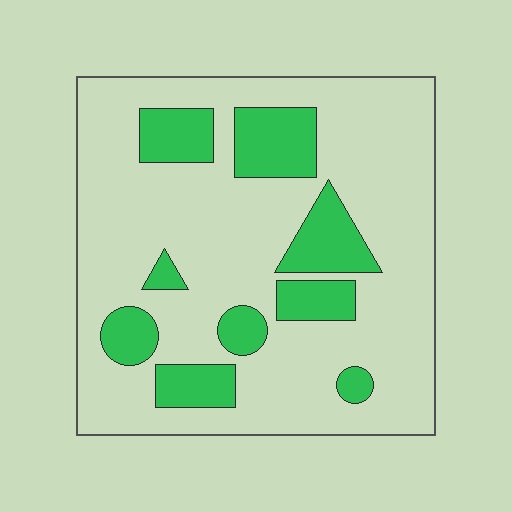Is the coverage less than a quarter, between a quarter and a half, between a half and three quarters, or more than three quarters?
Less than a quarter.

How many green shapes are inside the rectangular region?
9.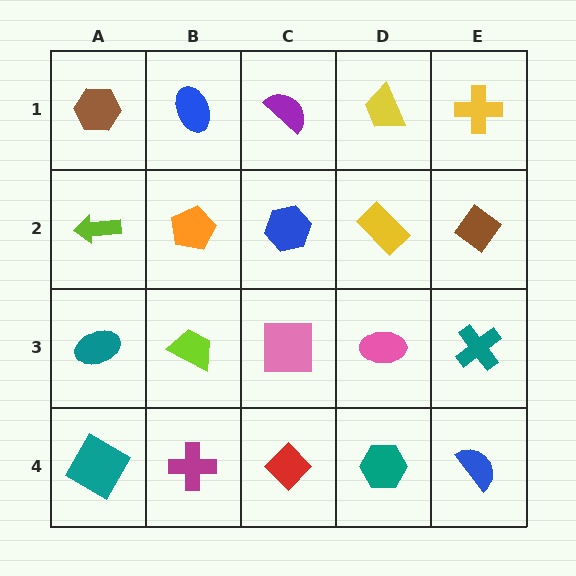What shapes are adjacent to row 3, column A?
A lime arrow (row 2, column A), a teal diamond (row 4, column A), a lime trapezoid (row 3, column B).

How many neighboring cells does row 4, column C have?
3.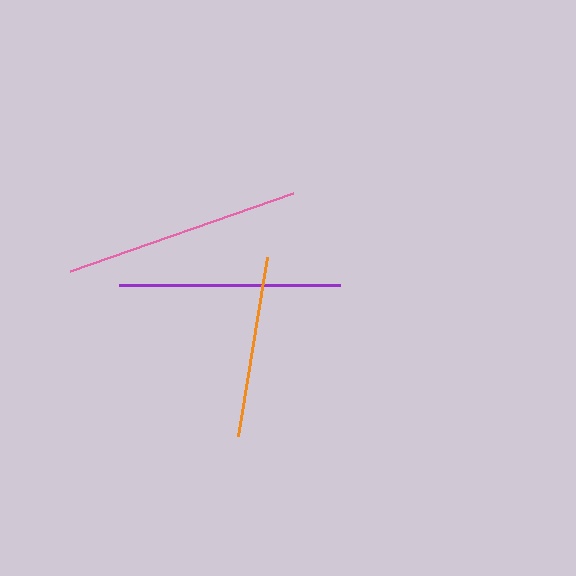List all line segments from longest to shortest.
From longest to shortest: pink, purple, orange.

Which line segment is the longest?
The pink line is the longest at approximately 236 pixels.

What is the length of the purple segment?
The purple segment is approximately 222 pixels long.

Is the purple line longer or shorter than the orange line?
The purple line is longer than the orange line.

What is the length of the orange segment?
The orange segment is approximately 182 pixels long.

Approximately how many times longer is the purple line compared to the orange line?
The purple line is approximately 1.2 times the length of the orange line.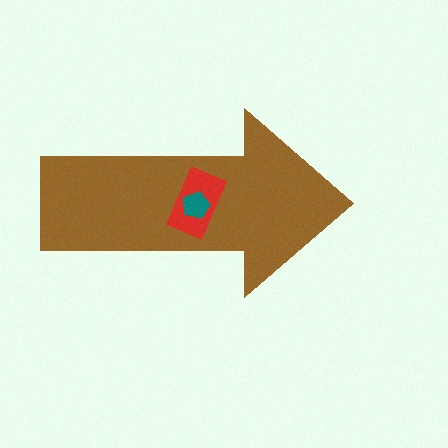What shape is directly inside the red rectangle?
The teal pentagon.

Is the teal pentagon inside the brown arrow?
Yes.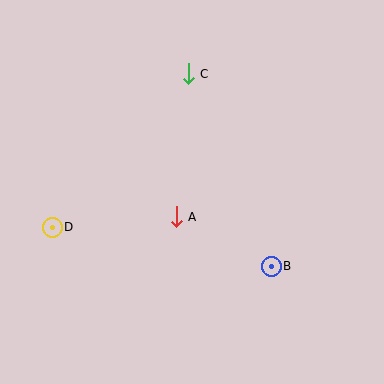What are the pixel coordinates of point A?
Point A is at (176, 217).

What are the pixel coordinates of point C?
Point C is at (188, 74).